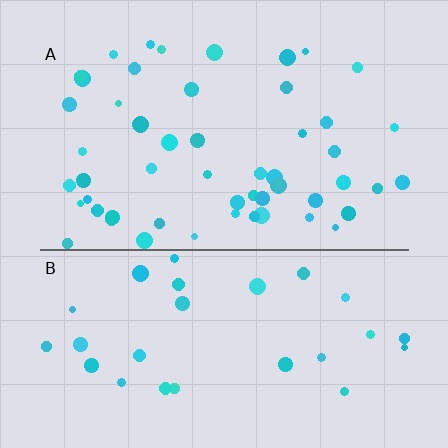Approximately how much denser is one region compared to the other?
Approximately 1.9× — region A over region B.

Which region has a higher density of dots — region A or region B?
A (the top).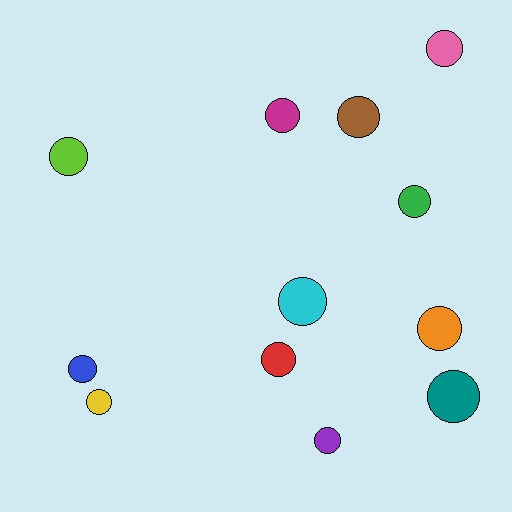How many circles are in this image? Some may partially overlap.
There are 12 circles.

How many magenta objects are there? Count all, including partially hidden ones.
There is 1 magenta object.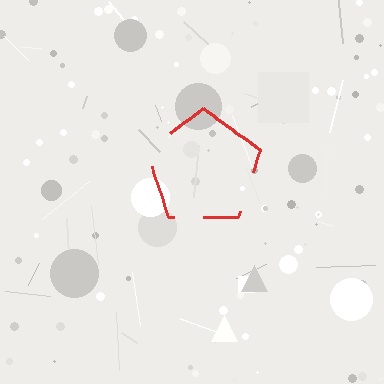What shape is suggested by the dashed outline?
The dashed outline suggests a pentagon.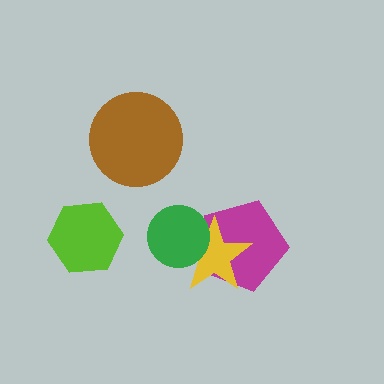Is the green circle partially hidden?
No, no other shape covers it.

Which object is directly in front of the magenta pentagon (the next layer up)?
The yellow star is directly in front of the magenta pentagon.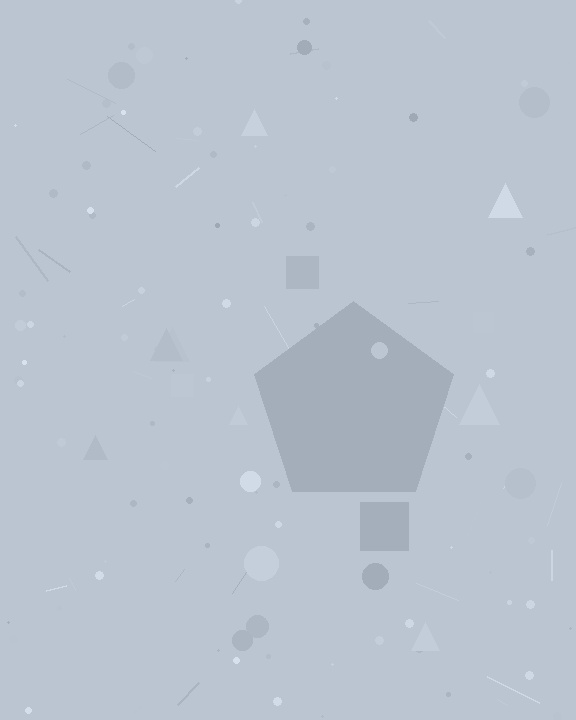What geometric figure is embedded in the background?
A pentagon is embedded in the background.